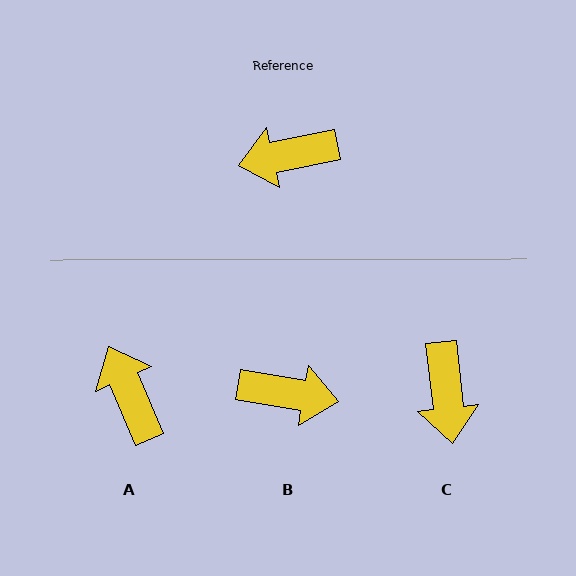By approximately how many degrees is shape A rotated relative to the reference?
Approximately 78 degrees clockwise.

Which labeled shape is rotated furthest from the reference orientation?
B, about 159 degrees away.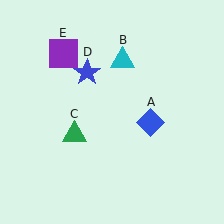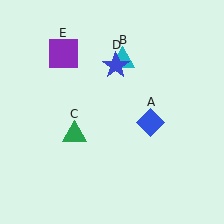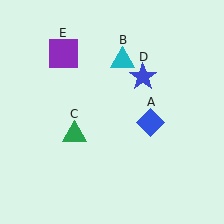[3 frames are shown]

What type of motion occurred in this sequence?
The blue star (object D) rotated clockwise around the center of the scene.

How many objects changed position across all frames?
1 object changed position: blue star (object D).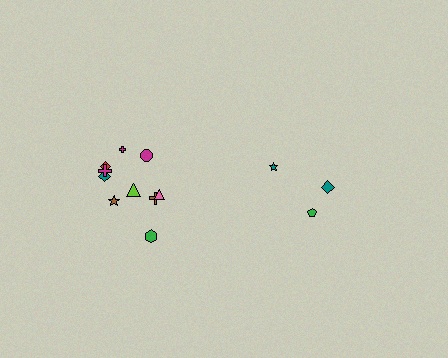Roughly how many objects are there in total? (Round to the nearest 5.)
Roughly 15 objects in total.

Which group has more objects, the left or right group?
The left group.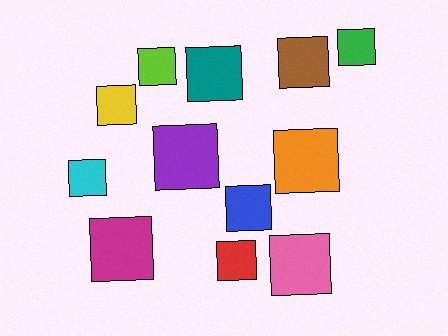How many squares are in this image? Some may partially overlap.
There are 12 squares.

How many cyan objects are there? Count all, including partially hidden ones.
There is 1 cyan object.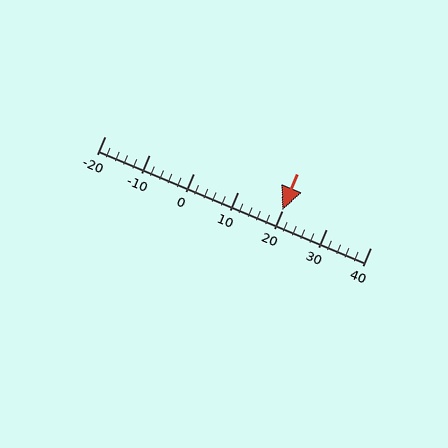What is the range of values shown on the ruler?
The ruler shows values from -20 to 40.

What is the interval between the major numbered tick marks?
The major tick marks are spaced 10 units apart.